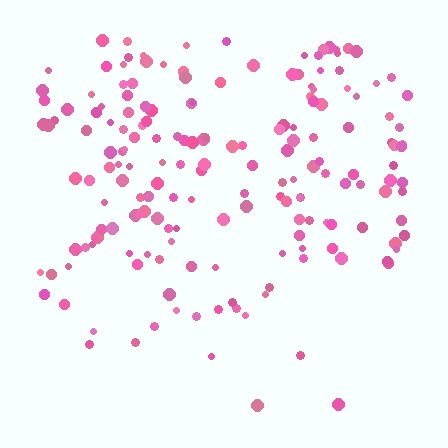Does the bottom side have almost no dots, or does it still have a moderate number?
Still a moderate number, just noticeably fewer than the top.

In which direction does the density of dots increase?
From bottom to top, with the top side densest.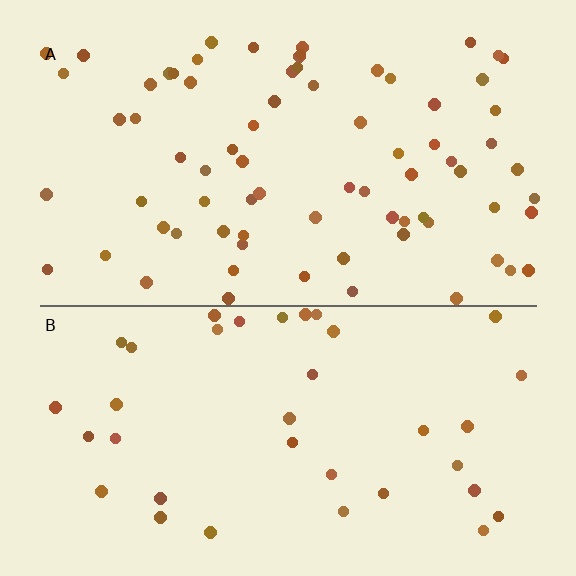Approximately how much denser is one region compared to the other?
Approximately 2.0× — region A over region B.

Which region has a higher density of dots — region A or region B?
A (the top).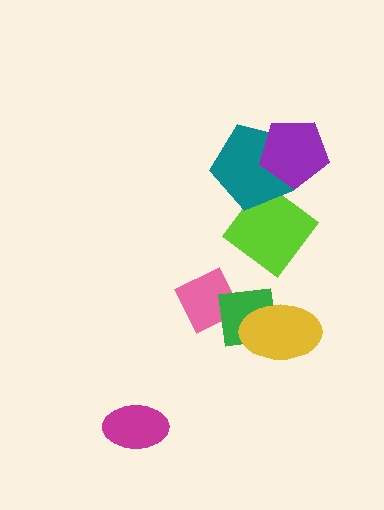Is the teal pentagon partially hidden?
Yes, it is partially covered by another shape.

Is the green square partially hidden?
Yes, it is partially covered by another shape.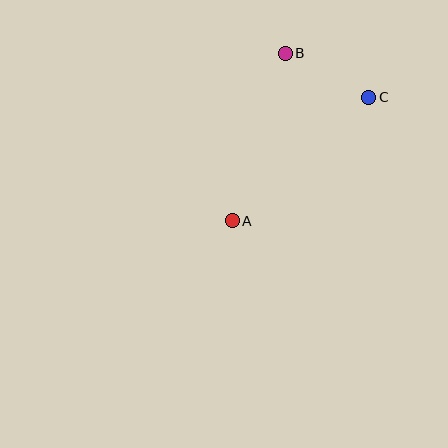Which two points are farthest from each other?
Points A and C are farthest from each other.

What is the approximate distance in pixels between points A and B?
The distance between A and B is approximately 176 pixels.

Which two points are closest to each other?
Points B and C are closest to each other.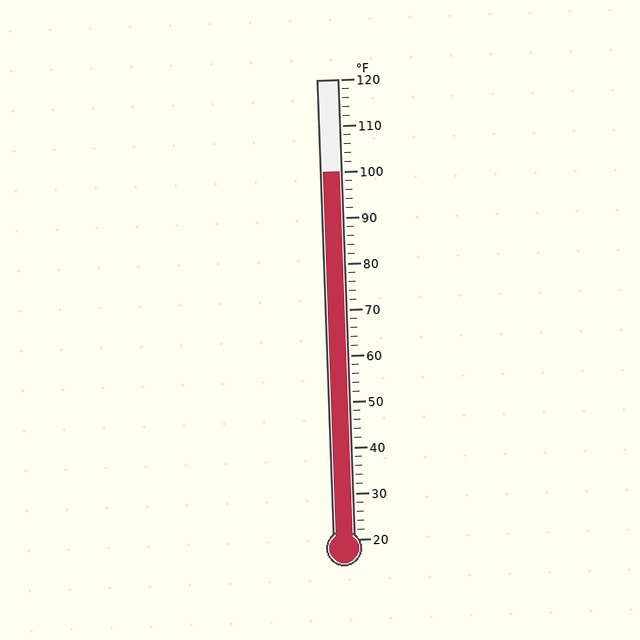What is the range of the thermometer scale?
The thermometer scale ranges from 20°F to 120°F.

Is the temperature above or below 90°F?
The temperature is above 90°F.